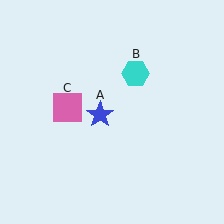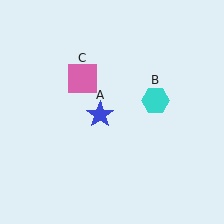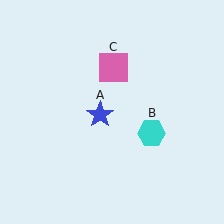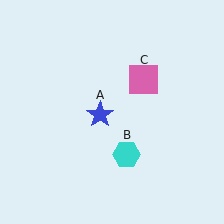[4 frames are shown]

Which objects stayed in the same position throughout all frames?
Blue star (object A) remained stationary.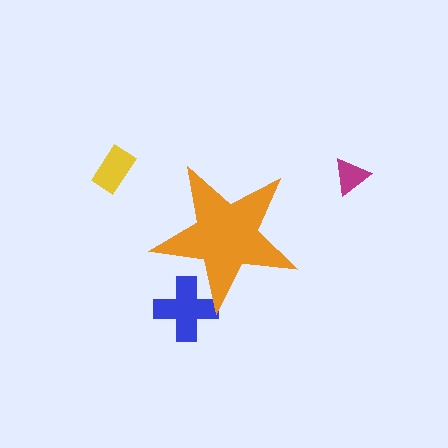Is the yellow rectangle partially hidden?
No, the yellow rectangle is fully visible.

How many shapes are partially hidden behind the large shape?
1 shape is partially hidden.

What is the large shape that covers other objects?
An orange star.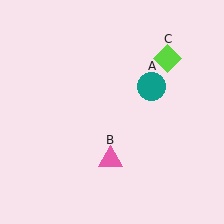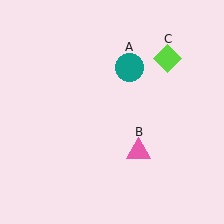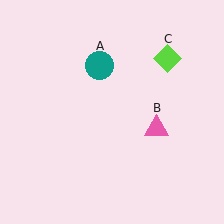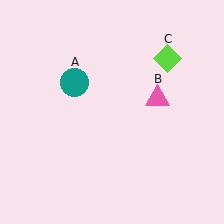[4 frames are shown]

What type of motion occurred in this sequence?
The teal circle (object A), pink triangle (object B) rotated counterclockwise around the center of the scene.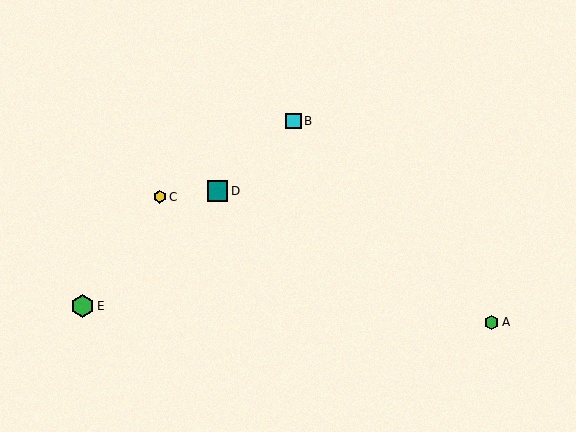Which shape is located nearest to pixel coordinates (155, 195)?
The yellow hexagon (labeled C) at (160, 197) is nearest to that location.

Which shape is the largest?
The green hexagon (labeled E) is the largest.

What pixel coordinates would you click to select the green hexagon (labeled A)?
Click at (491, 322) to select the green hexagon A.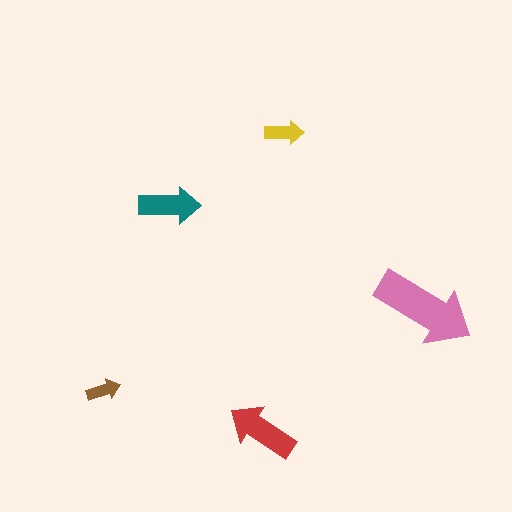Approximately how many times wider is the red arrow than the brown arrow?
About 2 times wider.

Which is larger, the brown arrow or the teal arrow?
The teal one.